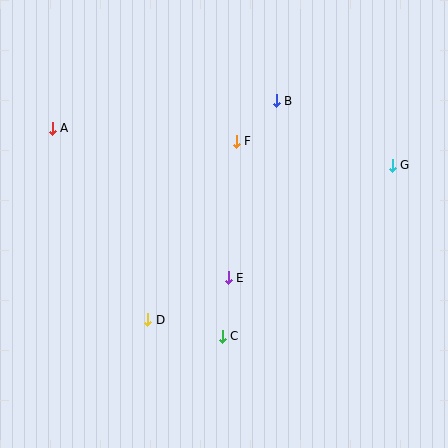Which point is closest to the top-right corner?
Point G is closest to the top-right corner.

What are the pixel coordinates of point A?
Point A is at (52, 128).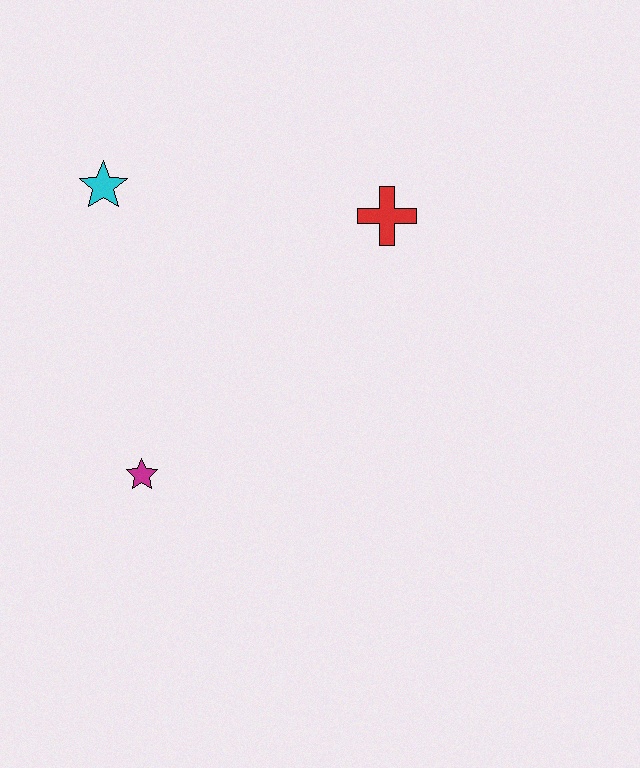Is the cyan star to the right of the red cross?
No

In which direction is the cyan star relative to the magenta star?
The cyan star is above the magenta star.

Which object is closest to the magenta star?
The cyan star is closest to the magenta star.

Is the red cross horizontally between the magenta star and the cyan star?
No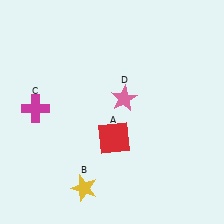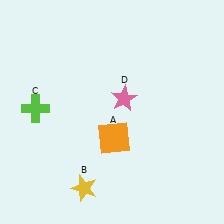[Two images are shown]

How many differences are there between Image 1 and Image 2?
There are 2 differences between the two images.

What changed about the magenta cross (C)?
In Image 1, C is magenta. In Image 2, it changed to lime.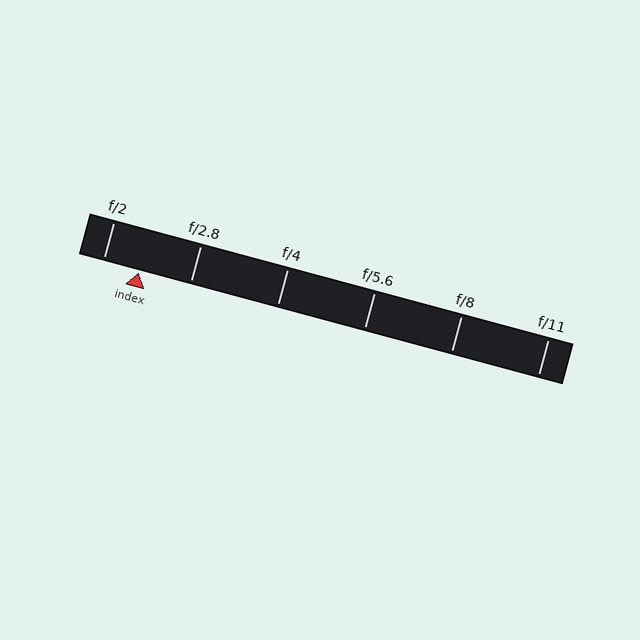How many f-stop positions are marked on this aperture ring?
There are 6 f-stop positions marked.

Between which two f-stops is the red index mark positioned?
The index mark is between f/2 and f/2.8.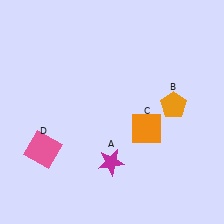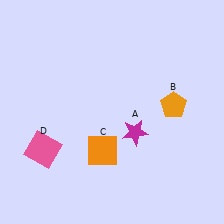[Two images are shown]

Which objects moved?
The objects that moved are: the magenta star (A), the orange square (C).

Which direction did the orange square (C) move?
The orange square (C) moved left.